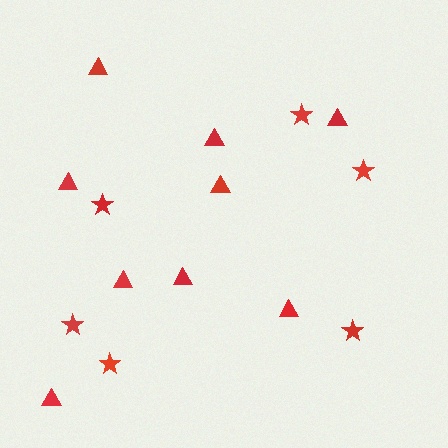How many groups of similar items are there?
There are 2 groups: one group of triangles (9) and one group of stars (6).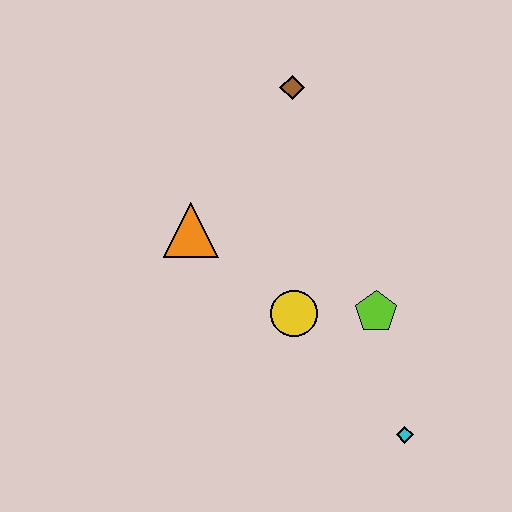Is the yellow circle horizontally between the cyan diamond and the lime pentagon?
No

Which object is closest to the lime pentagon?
The yellow circle is closest to the lime pentagon.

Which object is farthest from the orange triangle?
The cyan diamond is farthest from the orange triangle.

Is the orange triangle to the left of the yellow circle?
Yes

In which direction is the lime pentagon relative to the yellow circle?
The lime pentagon is to the right of the yellow circle.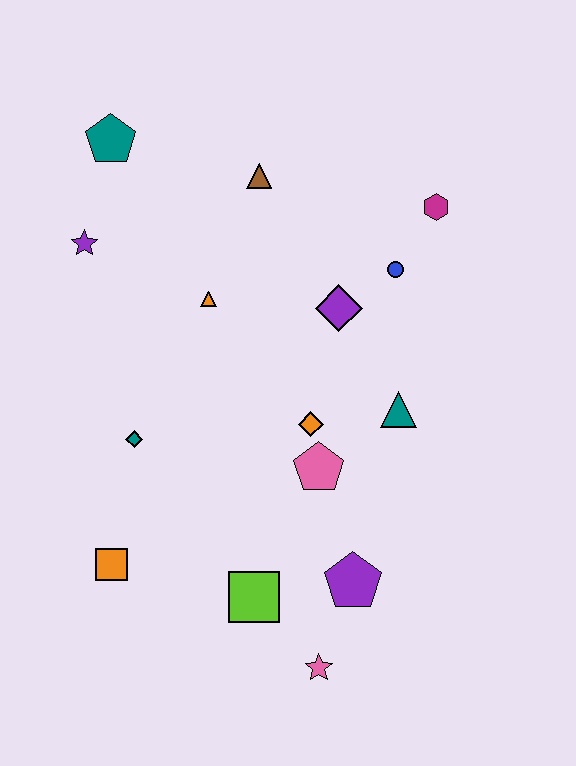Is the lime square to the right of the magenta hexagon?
No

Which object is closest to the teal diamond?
The orange square is closest to the teal diamond.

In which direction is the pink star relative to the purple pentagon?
The pink star is below the purple pentagon.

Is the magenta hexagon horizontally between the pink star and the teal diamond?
No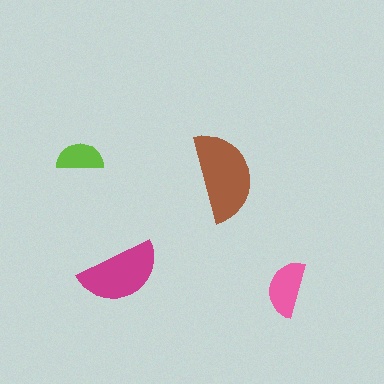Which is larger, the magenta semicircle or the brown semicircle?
The brown one.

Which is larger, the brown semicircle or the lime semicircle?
The brown one.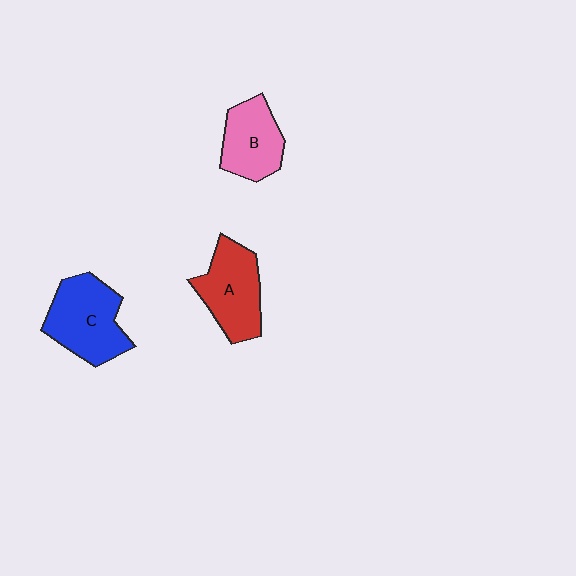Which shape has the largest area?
Shape C (blue).